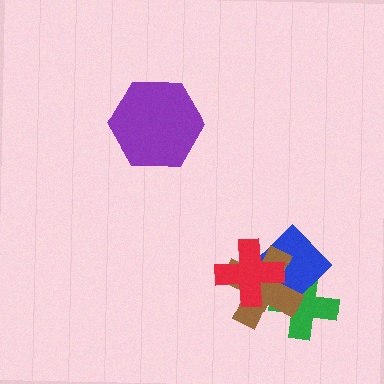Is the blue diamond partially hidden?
Yes, it is partially covered by another shape.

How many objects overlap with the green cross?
2 objects overlap with the green cross.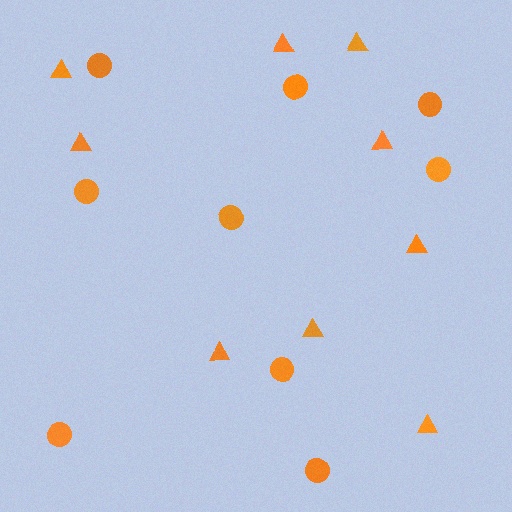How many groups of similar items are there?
There are 2 groups: one group of triangles (9) and one group of circles (9).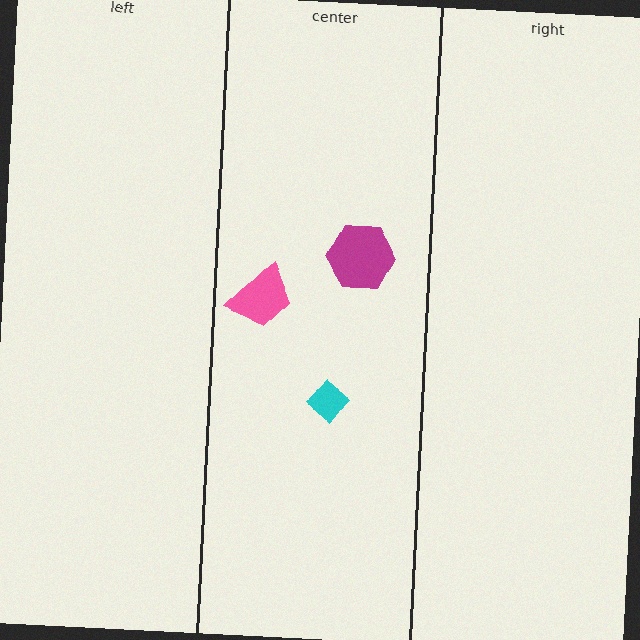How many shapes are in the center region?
3.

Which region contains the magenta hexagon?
The center region.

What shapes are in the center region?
The magenta hexagon, the cyan diamond, the pink trapezoid.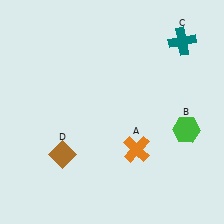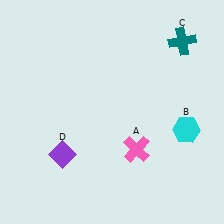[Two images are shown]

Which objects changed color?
A changed from orange to pink. B changed from green to cyan. D changed from brown to purple.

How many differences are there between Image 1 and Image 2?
There are 3 differences between the two images.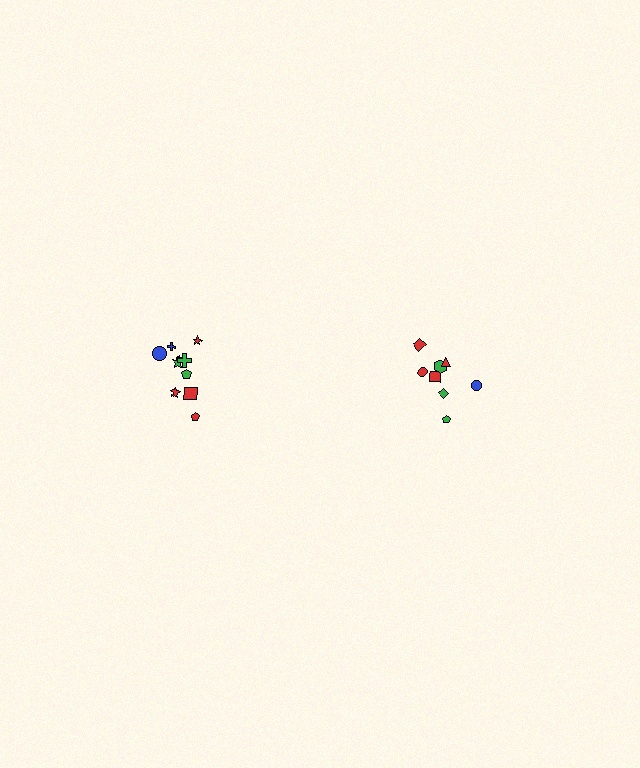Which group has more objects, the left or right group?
The left group.